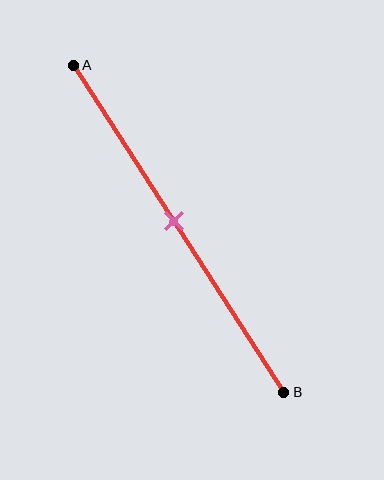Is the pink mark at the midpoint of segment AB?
Yes, the mark is approximately at the midpoint.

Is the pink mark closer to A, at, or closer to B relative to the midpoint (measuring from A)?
The pink mark is approximately at the midpoint of segment AB.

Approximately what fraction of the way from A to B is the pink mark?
The pink mark is approximately 50% of the way from A to B.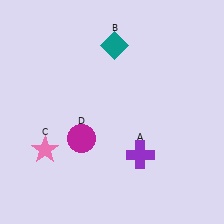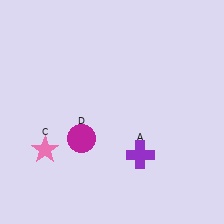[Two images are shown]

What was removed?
The teal diamond (B) was removed in Image 2.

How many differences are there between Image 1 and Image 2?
There is 1 difference between the two images.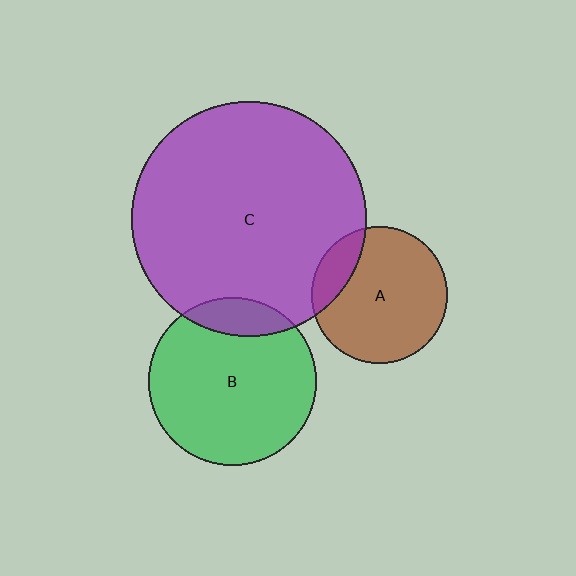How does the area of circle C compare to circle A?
Approximately 3.0 times.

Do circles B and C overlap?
Yes.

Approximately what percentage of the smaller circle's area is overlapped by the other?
Approximately 15%.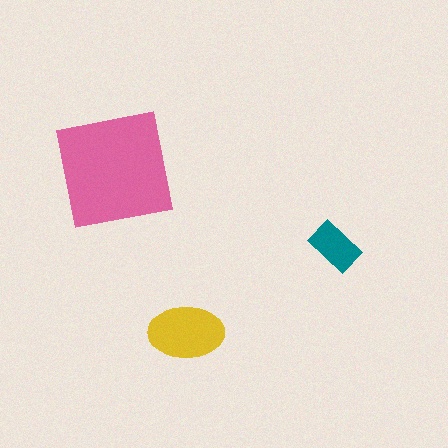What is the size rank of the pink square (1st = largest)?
1st.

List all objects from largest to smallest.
The pink square, the yellow ellipse, the teal rectangle.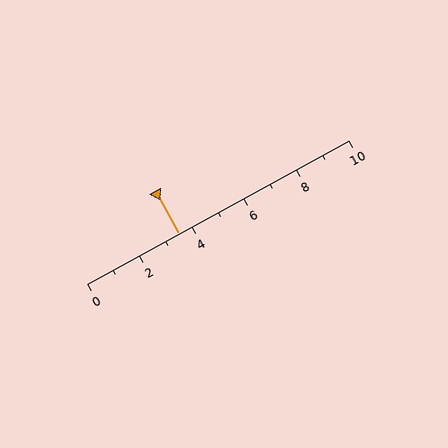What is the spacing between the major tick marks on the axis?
The major ticks are spaced 2 apart.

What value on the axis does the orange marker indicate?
The marker indicates approximately 3.5.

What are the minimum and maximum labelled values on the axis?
The axis runs from 0 to 10.